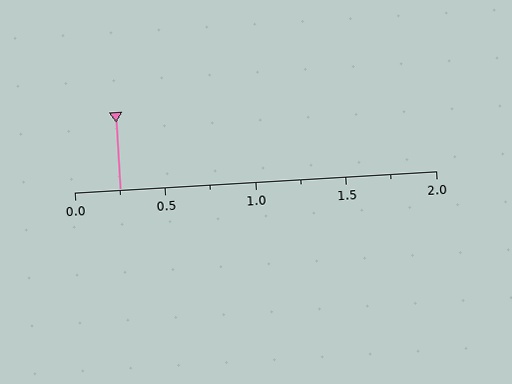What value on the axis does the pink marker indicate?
The marker indicates approximately 0.25.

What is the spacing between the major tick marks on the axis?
The major ticks are spaced 0.5 apart.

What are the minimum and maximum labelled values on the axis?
The axis runs from 0.0 to 2.0.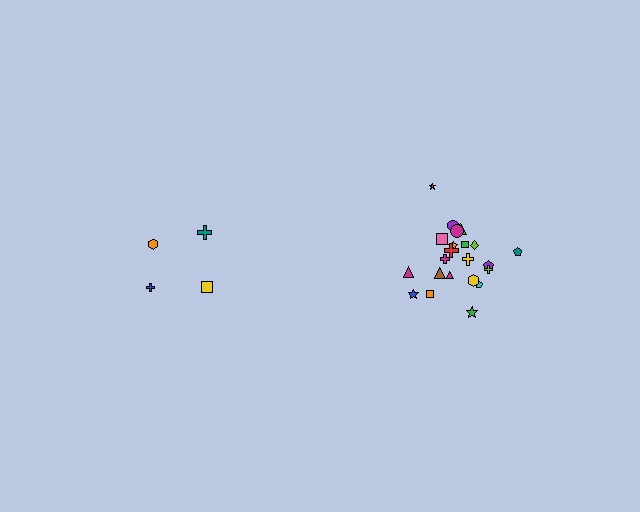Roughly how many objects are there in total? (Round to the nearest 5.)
Roughly 25 objects in total.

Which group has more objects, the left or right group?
The right group.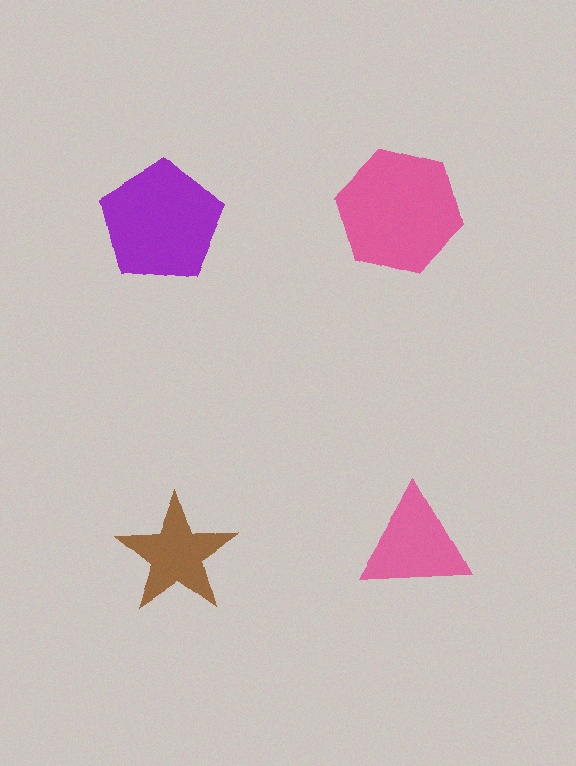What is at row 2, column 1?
A brown star.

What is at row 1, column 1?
A purple pentagon.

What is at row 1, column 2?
A pink hexagon.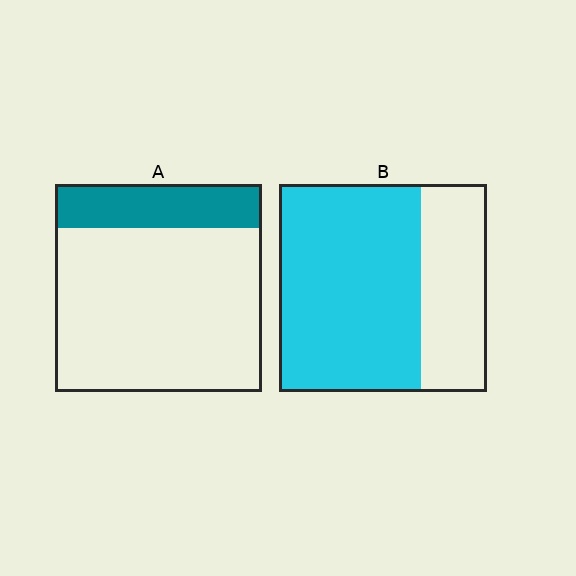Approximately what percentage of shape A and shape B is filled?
A is approximately 20% and B is approximately 70%.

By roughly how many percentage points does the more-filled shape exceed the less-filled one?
By roughly 45 percentage points (B over A).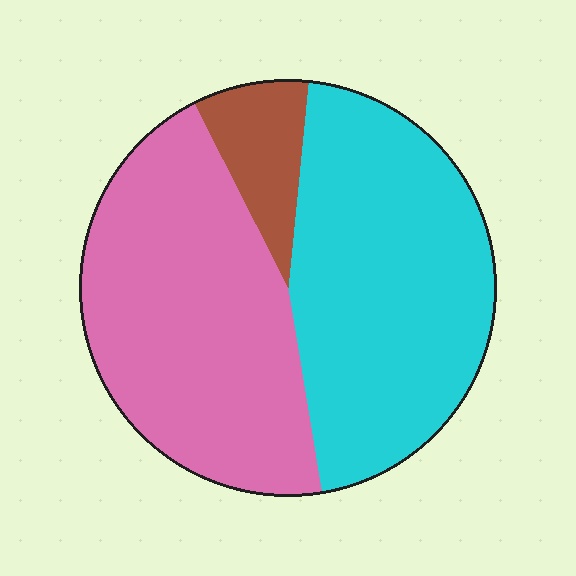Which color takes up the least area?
Brown, at roughly 10%.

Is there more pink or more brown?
Pink.